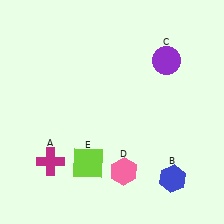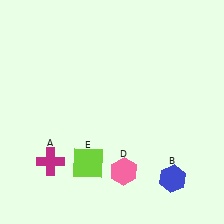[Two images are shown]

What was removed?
The purple circle (C) was removed in Image 2.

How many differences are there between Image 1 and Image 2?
There is 1 difference between the two images.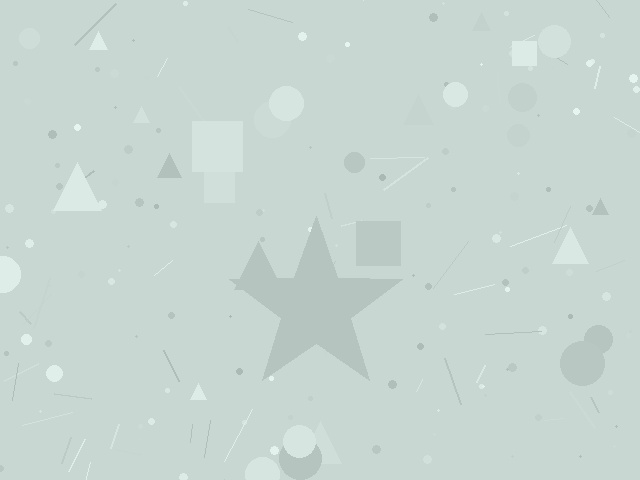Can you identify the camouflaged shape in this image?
The camouflaged shape is a star.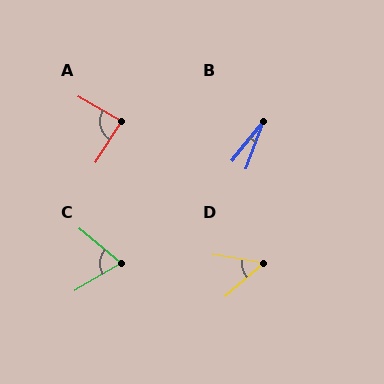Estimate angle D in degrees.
Approximately 50 degrees.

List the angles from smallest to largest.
B (18°), D (50°), C (70°), A (87°).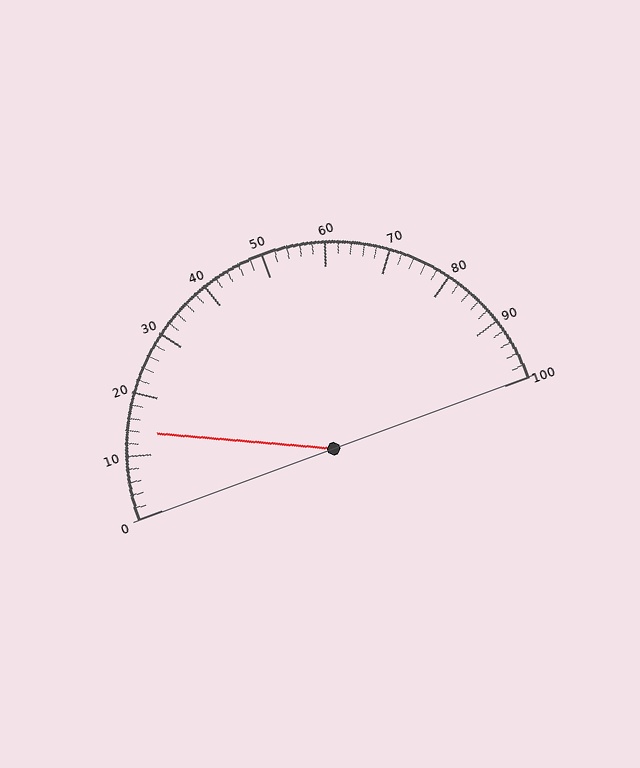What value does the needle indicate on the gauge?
The needle indicates approximately 14.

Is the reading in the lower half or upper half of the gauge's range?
The reading is in the lower half of the range (0 to 100).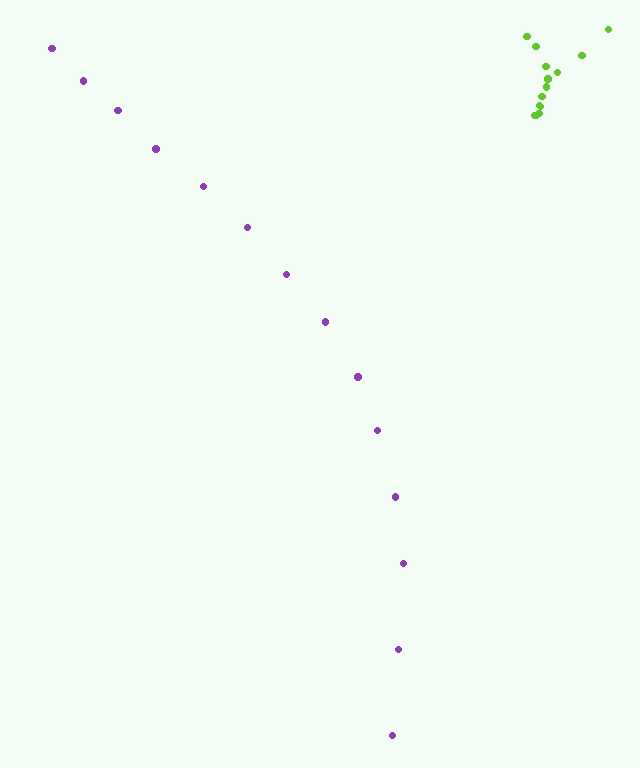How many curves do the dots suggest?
There are 2 distinct paths.